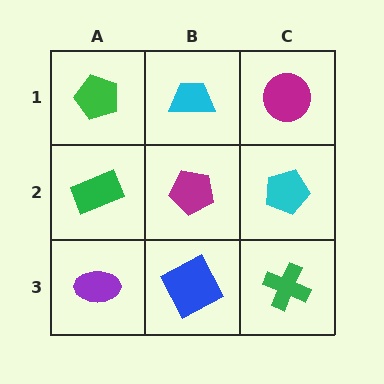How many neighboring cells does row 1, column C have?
2.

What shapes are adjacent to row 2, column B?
A cyan trapezoid (row 1, column B), a blue square (row 3, column B), a green rectangle (row 2, column A), a cyan pentagon (row 2, column C).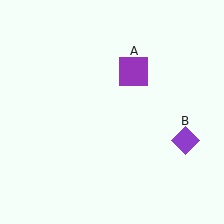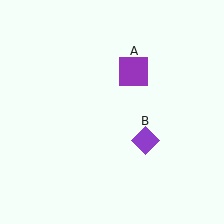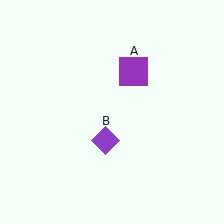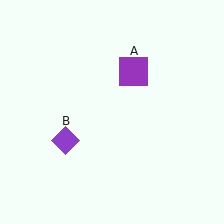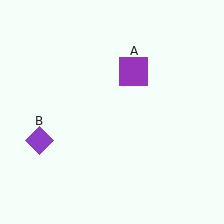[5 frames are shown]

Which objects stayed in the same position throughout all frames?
Purple square (object A) remained stationary.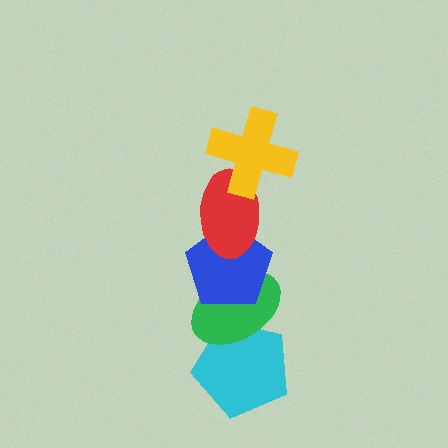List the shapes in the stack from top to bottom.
From top to bottom: the yellow cross, the red ellipse, the blue pentagon, the green ellipse, the cyan pentagon.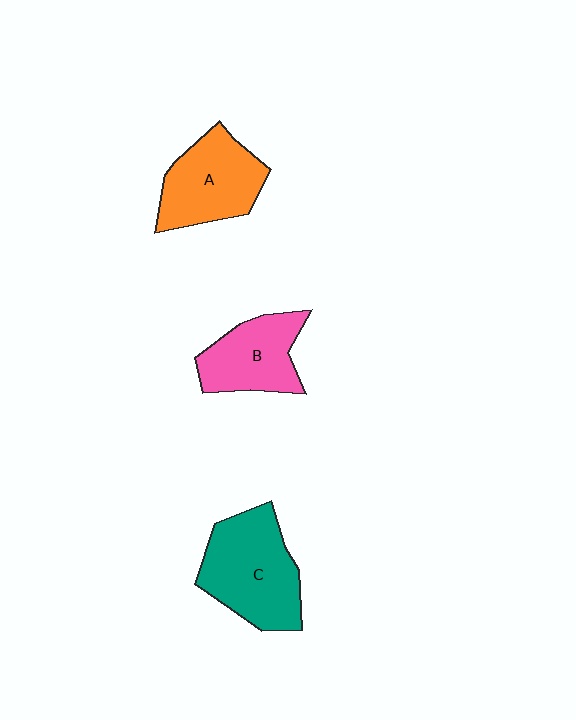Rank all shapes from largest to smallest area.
From largest to smallest: C (teal), A (orange), B (pink).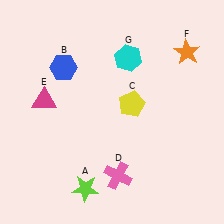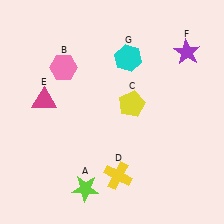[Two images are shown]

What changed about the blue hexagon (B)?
In Image 1, B is blue. In Image 2, it changed to pink.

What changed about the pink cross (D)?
In Image 1, D is pink. In Image 2, it changed to yellow.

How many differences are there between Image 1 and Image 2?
There are 3 differences between the two images.